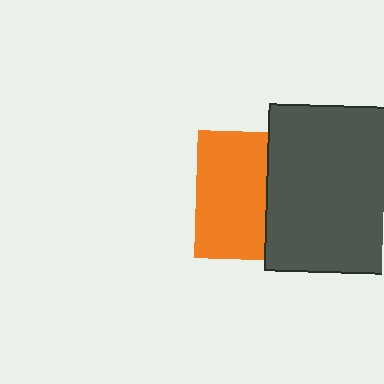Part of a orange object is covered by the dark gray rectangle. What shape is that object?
It is a square.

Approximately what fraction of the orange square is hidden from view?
Roughly 45% of the orange square is hidden behind the dark gray rectangle.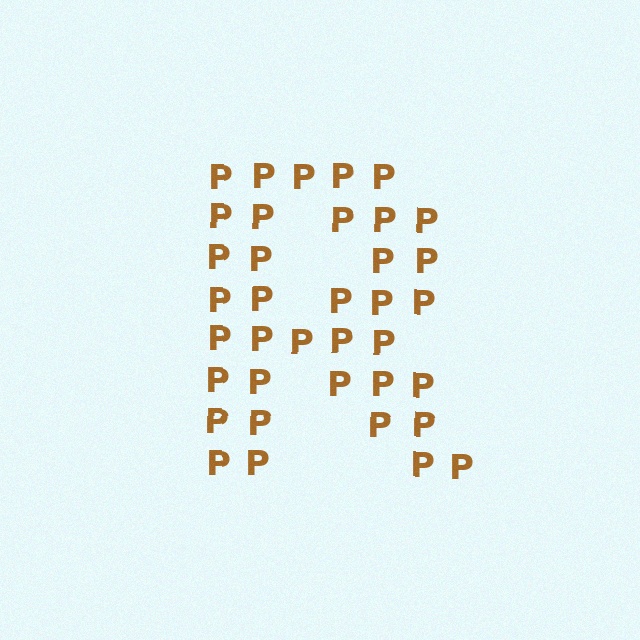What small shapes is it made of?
It is made of small letter P's.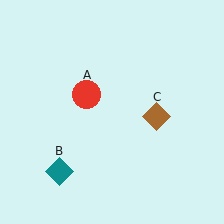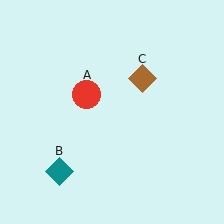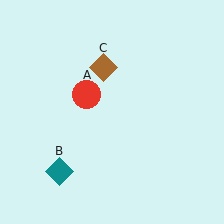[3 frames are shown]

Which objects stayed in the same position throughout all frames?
Red circle (object A) and teal diamond (object B) remained stationary.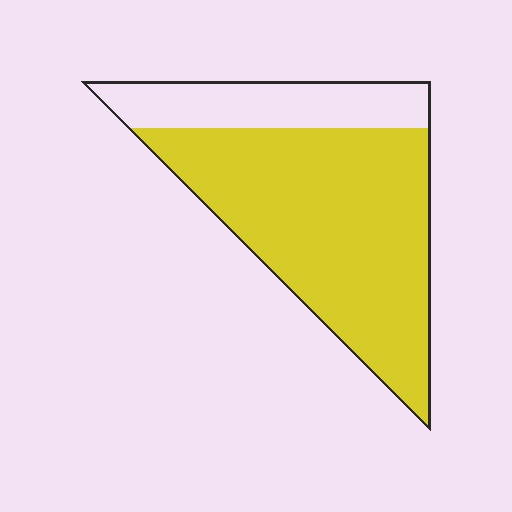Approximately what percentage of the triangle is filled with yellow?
Approximately 75%.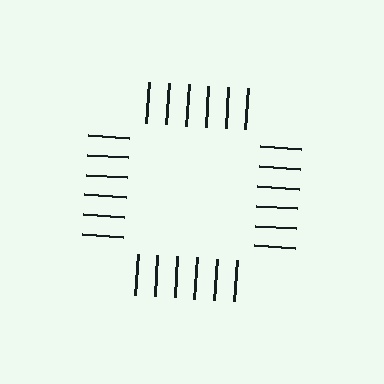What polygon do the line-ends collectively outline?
An illusory square — the line segments terminate on its edges but no continuous stroke is drawn.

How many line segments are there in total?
24 — 6 along each of the 4 edges.